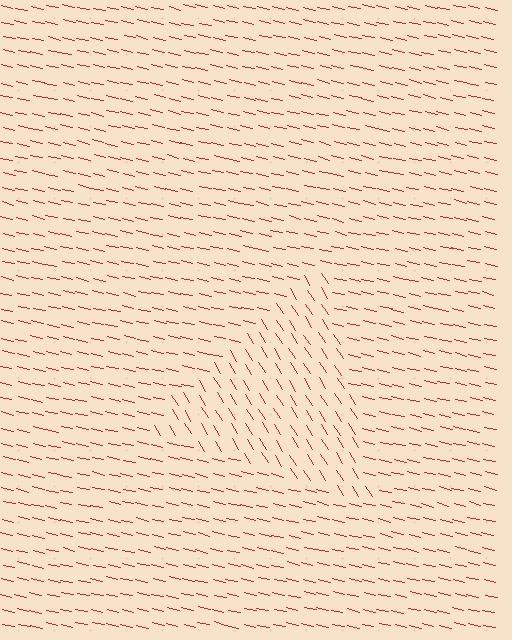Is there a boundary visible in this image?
Yes, there is a texture boundary formed by a change in line orientation.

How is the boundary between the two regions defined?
The boundary is defined purely by a change in line orientation (approximately 45 degrees difference). All lines are the same color and thickness.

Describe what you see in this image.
The image is filled with small red line segments. A triangle region in the image has lines oriented differently from the surrounding lines, creating a visible texture boundary.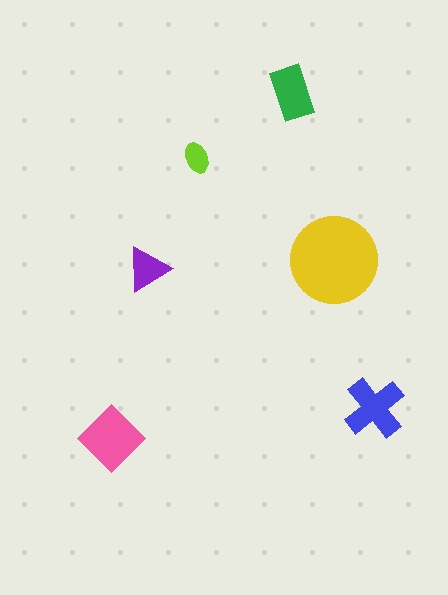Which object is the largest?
The yellow circle.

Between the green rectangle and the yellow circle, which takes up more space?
The yellow circle.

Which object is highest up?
The green rectangle is topmost.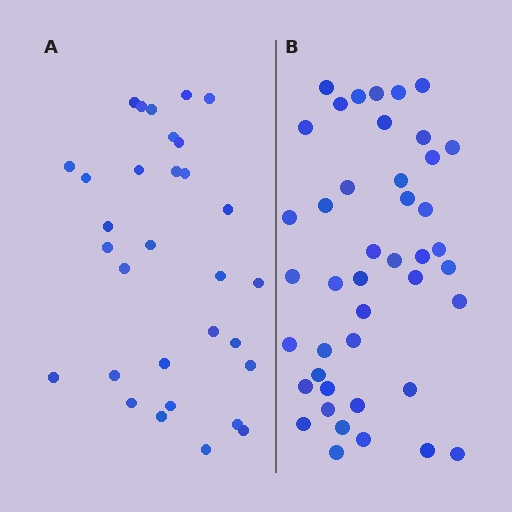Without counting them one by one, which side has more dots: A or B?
Region B (the right region) has more dots.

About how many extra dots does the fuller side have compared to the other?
Region B has roughly 12 or so more dots than region A.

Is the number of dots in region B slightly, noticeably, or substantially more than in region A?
Region B has noticeably more, but not dramatically so. The ratio is roughly 1.4 to 1.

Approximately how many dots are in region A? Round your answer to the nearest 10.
About 30 dots. (The exact count is 31, which rounds to 30.)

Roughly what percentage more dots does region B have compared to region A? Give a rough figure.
About 40% more.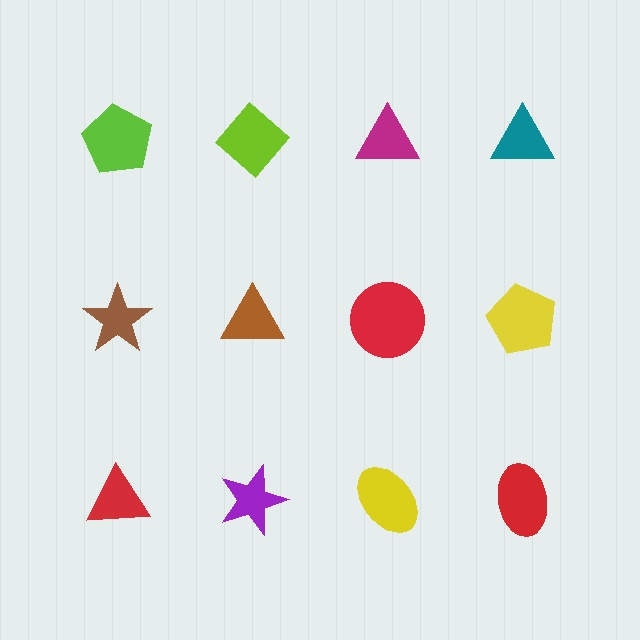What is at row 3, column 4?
A red ellipse.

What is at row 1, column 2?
A lime diamond.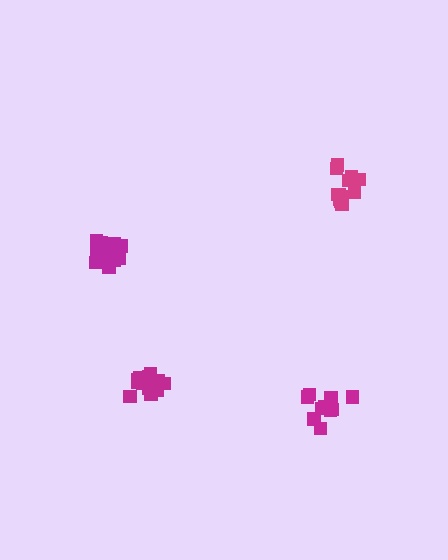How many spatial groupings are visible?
There are 4 spatial groupings.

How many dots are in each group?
Group 1: 10 dots, Group 2: 14 dots, Group 3: 13 dots, Group 4: 15 dots (52 total).